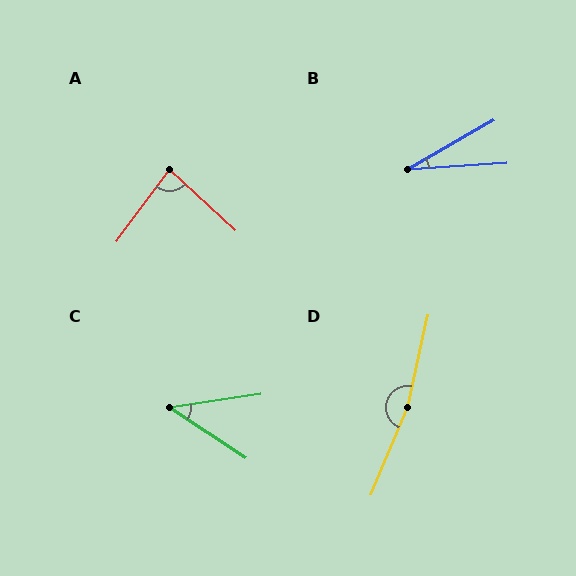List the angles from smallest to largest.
B (26°), C (42°), A (84°), D (170°).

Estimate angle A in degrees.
Approximately 84 degrees.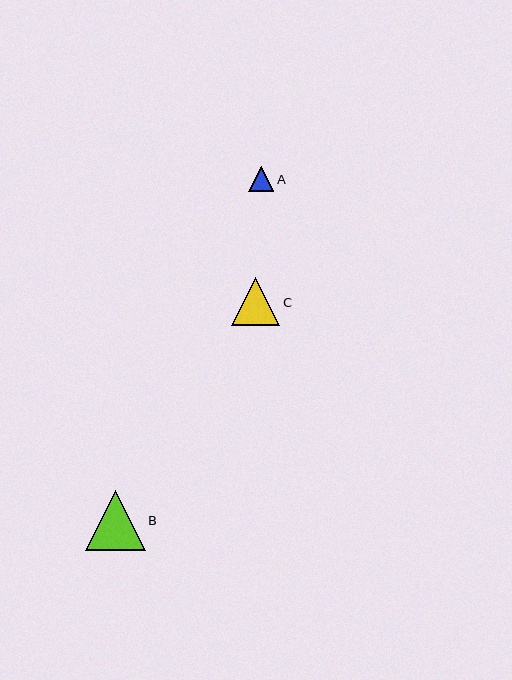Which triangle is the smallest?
Triangle A is the smallest with a size of approximately 25 pixels.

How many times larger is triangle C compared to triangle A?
Triangle C is approximately 1.9 times the size of triangle A.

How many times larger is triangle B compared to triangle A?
Triangle B is approximately 2.4 times the size of triangle A.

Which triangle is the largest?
Triangle B is the largest with a size of approximately 60 pixels.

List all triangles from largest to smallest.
From largest to smallest: B, C, A.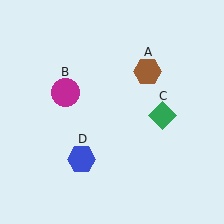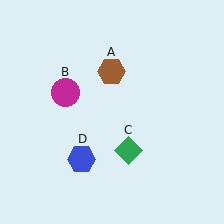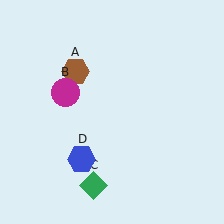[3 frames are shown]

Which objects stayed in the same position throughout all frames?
Magenta circle (object B) and blue hexagon (object D) remained stationary.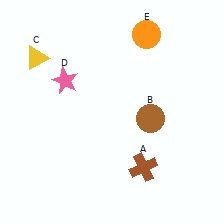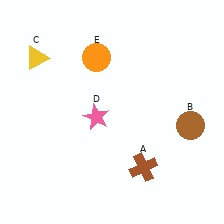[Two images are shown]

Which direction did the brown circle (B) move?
The brown circle (B) moved right.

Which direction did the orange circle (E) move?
The orange circle (E) moved left.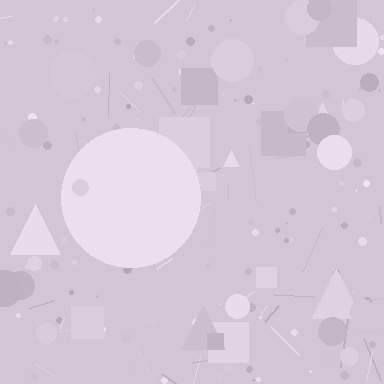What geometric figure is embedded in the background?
A circle is embedded in the background.